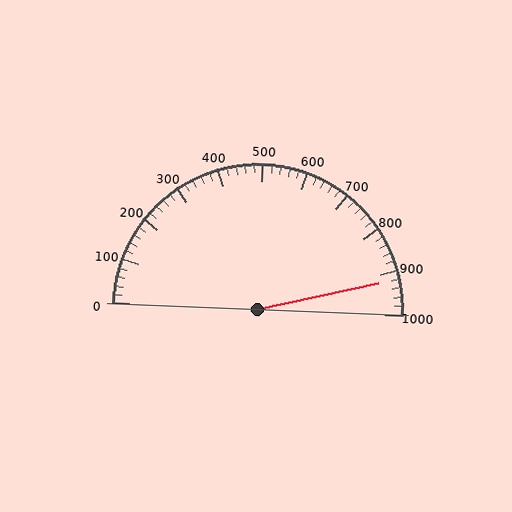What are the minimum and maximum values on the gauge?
The gauge ranges from 0 to 1000.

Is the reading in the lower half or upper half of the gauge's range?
The reading is in the upper half of the range (0 to 1000).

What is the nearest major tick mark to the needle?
The nearest major tick mark is 900.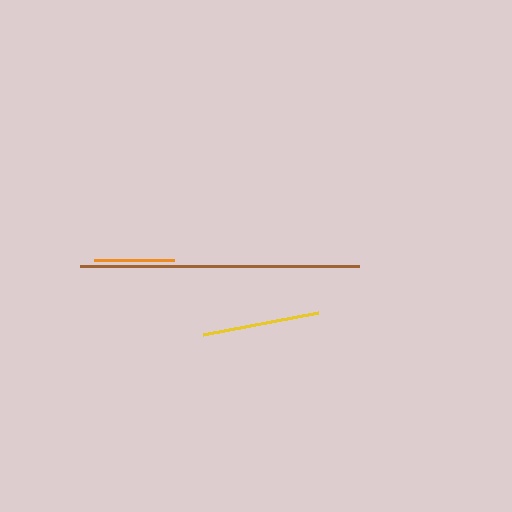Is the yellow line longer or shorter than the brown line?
The brown line is longer than the yellow line.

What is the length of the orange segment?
The orange segment is approximately 80 pixels long.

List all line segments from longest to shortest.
From longest to shortest: brown, yellow, orange.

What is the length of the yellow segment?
The yellow segment is approximately 117 pixels long.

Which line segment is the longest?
The brown line is the longest at approximately 279 pixels.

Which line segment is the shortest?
The orange line is the shortest at approximately 80 pixels.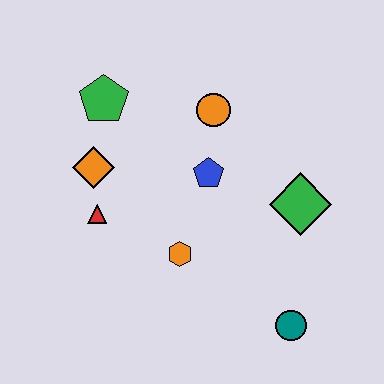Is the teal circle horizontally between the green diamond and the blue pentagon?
Yes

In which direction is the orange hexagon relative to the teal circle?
The orange hexagon is to the left of the teal circle.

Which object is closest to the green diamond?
The blue pentagon is closest to the green diamond.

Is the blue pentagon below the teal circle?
No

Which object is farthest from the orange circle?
The teal circle is farthest from the orange circle.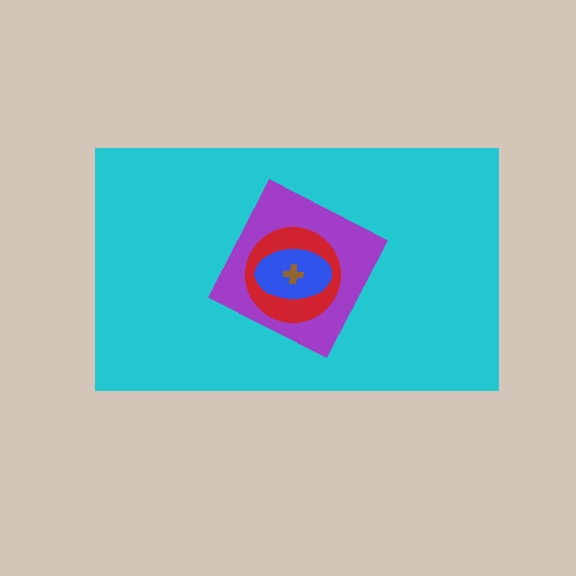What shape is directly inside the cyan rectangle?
The purple square.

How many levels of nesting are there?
5.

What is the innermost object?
The brown cross.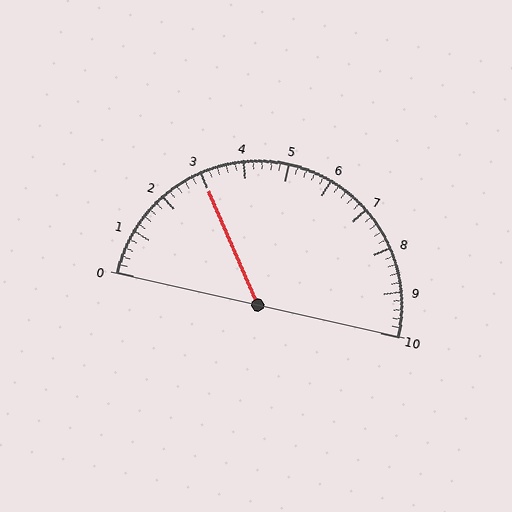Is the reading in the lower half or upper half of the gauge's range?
The reading is in the lower half of the range (0 to 10).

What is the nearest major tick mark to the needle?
The nearest major tick mark is 3.